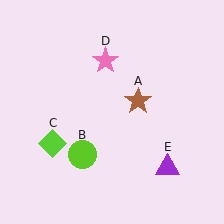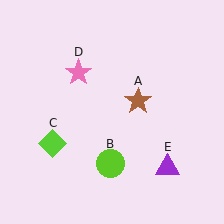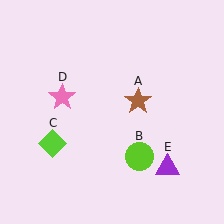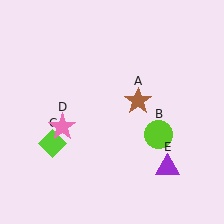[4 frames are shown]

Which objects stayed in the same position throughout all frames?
Brown star (object A) and lime diamond (object C) and purple triangle (object E) remained stationary.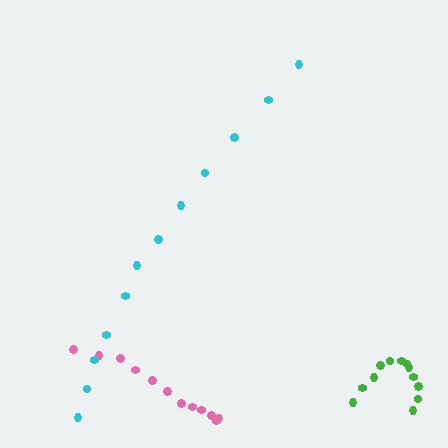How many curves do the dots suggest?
There are 3 distinct paths.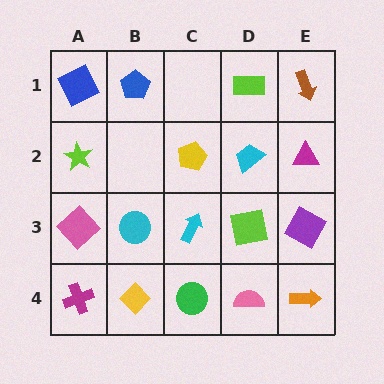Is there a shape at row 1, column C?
No, that cell is empty.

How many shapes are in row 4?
5 shapes.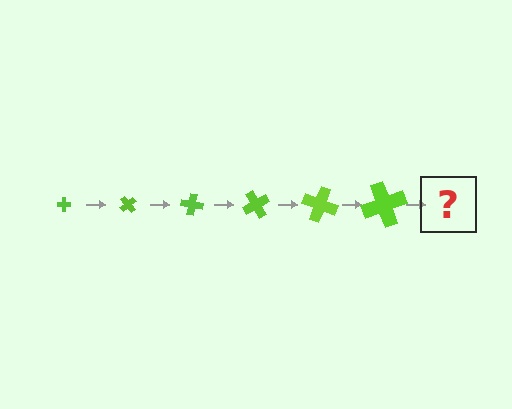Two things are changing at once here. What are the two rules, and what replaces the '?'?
The two rules are that the cross grows larger each step and it rotates 50 degrees each step. The '?' should be a cross, larger than the previous one and rotated 300 degrees from the start.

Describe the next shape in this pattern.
It should be a cross, larger than the previous one and rotated 300 degrees from the start.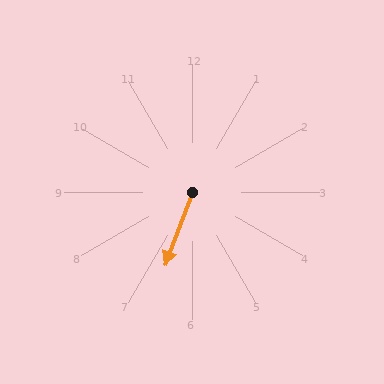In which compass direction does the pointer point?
South.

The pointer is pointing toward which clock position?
Roughly 7 o'clock.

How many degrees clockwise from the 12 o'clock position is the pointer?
Approximately 200 degrees.